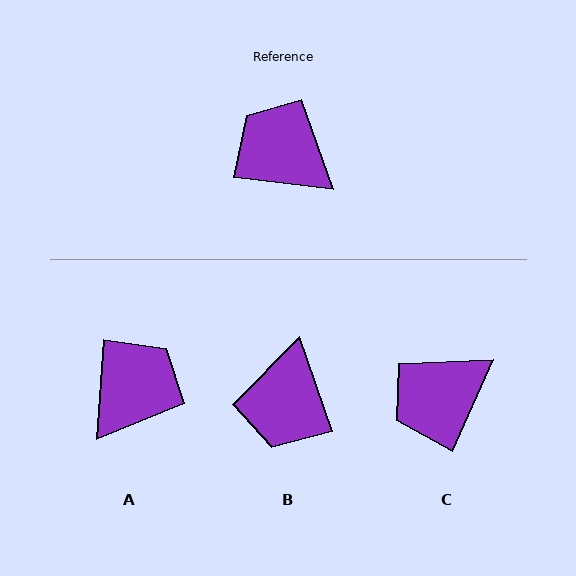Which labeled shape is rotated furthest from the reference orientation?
B, about 116 degrees away.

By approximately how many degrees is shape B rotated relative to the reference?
Approximately 116 degrees counter-clockwise.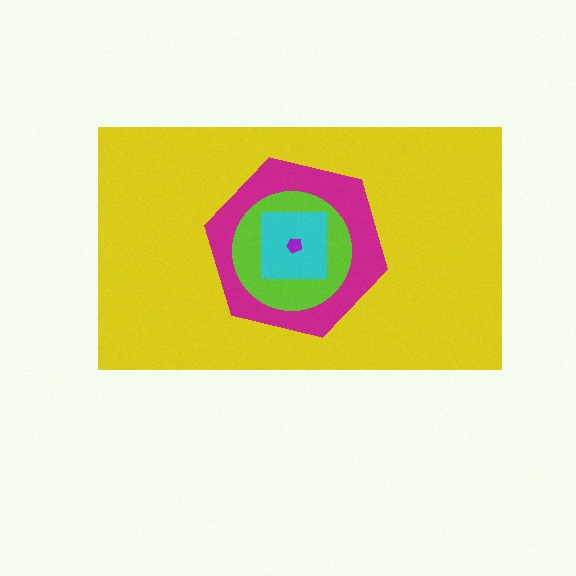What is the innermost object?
The purple pentagon.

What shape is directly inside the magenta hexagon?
The lime circle.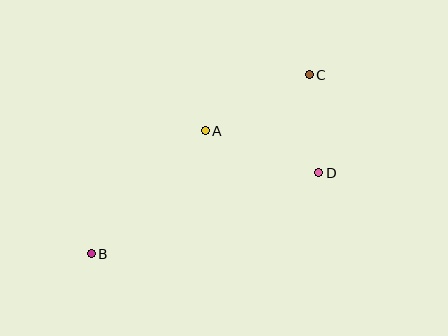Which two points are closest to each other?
Points C and D are closest to each other.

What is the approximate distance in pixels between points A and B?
The distance between A and B is approximately 168 pixels.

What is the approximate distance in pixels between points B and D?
The distance between B and D is approximately 241 pixels.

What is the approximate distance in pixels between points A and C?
The distance between A and C is approximately 118 pixels.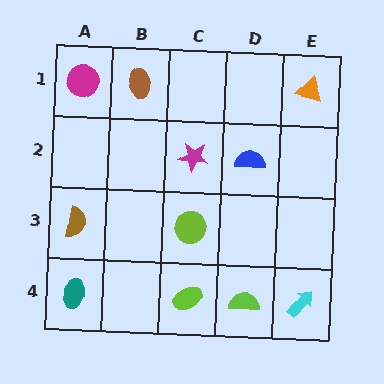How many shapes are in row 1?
3 shapes.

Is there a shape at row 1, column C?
No, that cell is empty.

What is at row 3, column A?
A brown semicircle.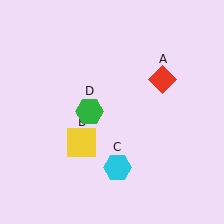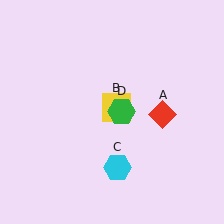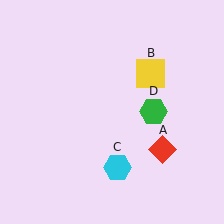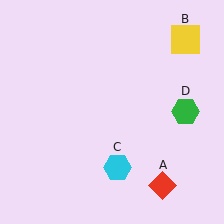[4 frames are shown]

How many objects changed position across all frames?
3 objects changed position: red diamond (object A), yellow square (object B), green hexagon (object D).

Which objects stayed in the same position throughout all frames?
Cyan hexagon (object C) remained stationary.